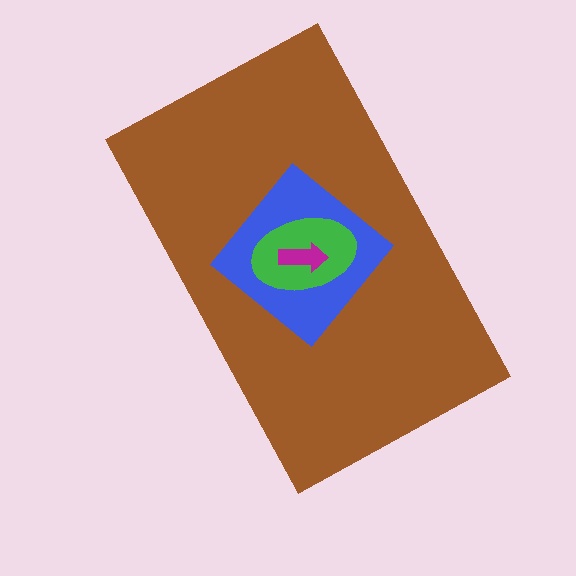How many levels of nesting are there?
4.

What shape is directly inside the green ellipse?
The magenta arrow.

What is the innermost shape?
The magenta arrow.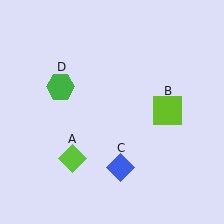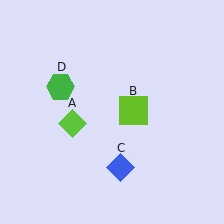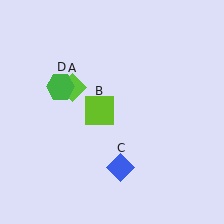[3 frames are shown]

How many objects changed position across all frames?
2 objects changed position: lime diamond (object A), lime square (object B).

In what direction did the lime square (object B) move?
The lime square (object B) moved left.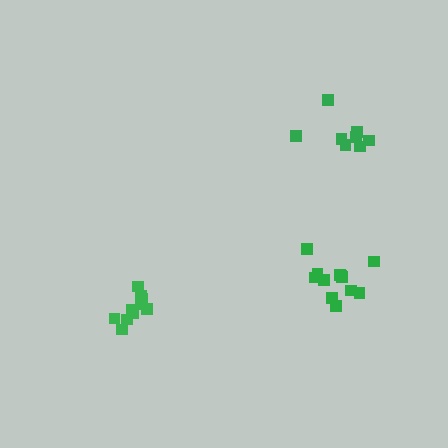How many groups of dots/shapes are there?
There are 3 groups.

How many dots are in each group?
Group 1: 12 dots, Group 2: 10 dots, Group 3: 8 dots (30 total).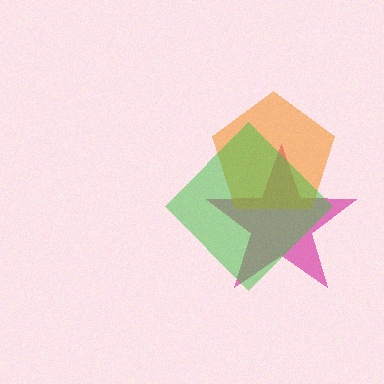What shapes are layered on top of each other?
The layered shapes are: a magenta star, an orange pentagon, a green diamond.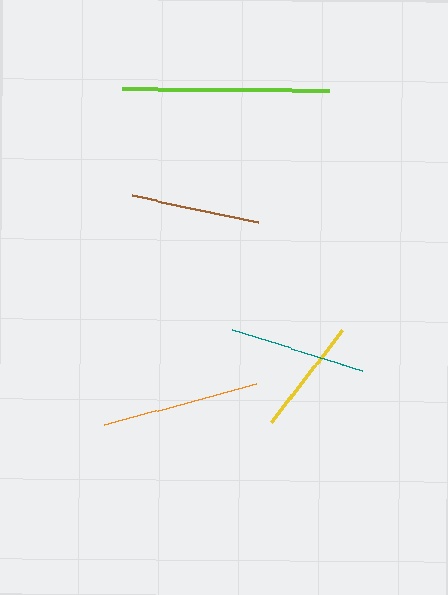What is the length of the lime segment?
The lime segment is approximately 207 pixels long.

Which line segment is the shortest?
The yellow line is the shortest at approximately 116 pixels.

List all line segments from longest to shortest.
From longest to shortest: lime, orange, teal, brown, yellow.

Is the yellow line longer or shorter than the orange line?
The orange line is longer than the yellow line.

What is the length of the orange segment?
The orange segment is approximately 157 pixels long.